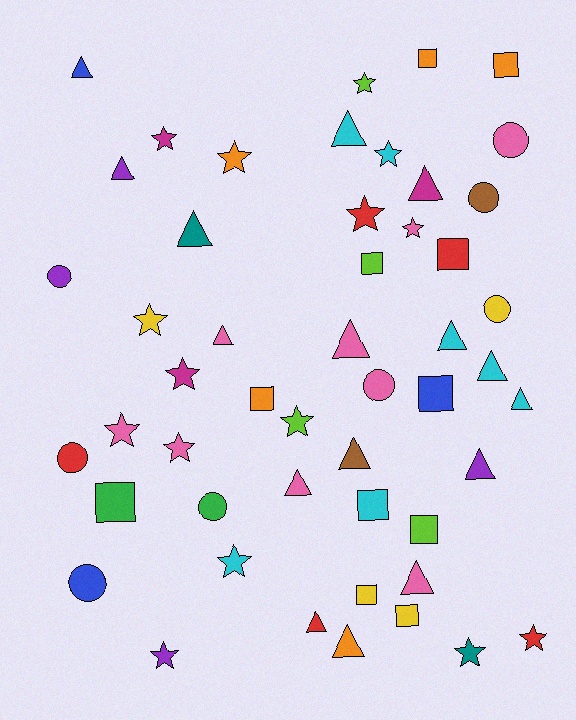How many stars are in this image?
There are 15 stars.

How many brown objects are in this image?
There are 2 brown objects.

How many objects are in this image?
There are 50 objects.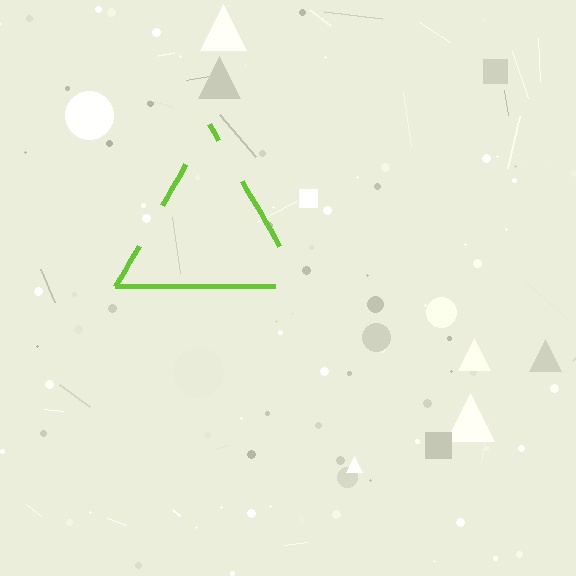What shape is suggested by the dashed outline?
The dashed outline suggests a triangle.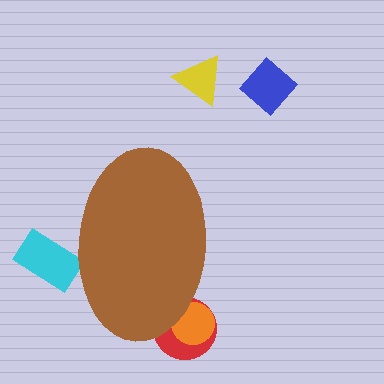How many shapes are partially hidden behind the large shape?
3 shapes are partially hidden.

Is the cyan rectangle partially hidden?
Yes, the cyan rectangle is partially hidden behind the brown ellipse.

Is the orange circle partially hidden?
Yes, the orange circle is partially hidden behind the brown ellipse.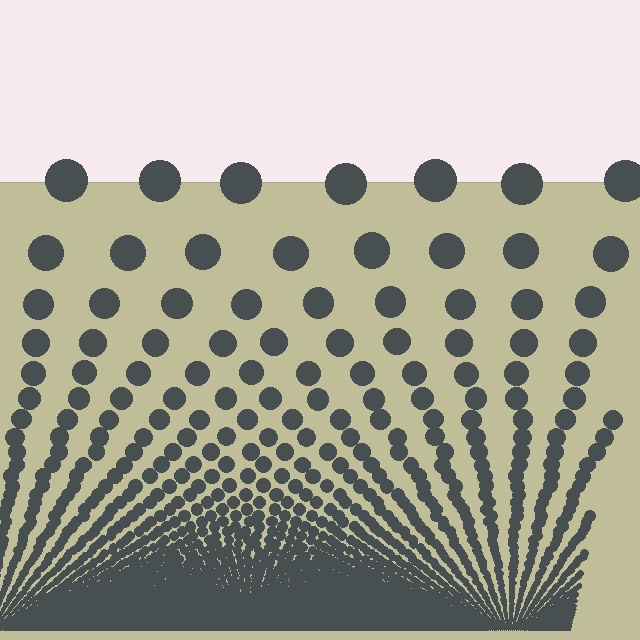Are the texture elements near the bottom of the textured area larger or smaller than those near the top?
Smaller. The gradient is inverted — elements near the bottom are smaller and denser.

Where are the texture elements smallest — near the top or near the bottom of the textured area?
Near the bottom.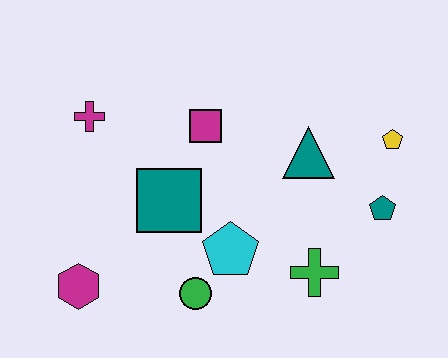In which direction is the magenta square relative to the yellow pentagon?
The magenta square is to the left of the yellow pentagon.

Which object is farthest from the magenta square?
The magenta hexagon is farthest from the magenta square.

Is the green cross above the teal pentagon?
No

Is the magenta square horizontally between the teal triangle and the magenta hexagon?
Yes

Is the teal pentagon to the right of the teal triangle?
Yes